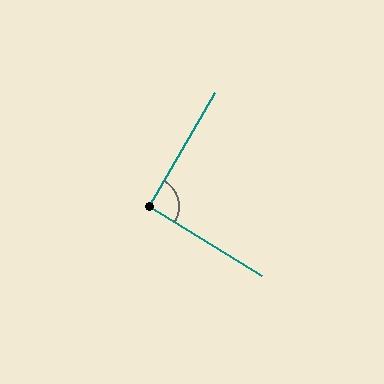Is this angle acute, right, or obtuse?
It is approximately a right angle.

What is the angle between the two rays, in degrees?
Approximately 91 degrees.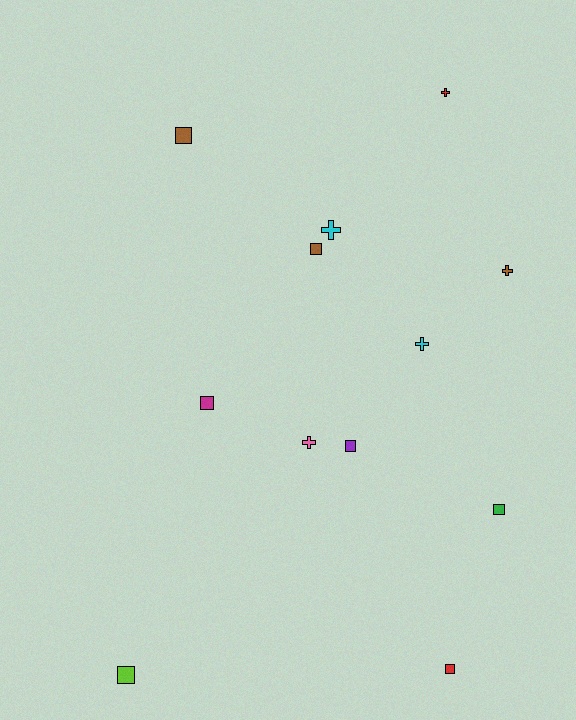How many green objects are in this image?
There is 1 green object.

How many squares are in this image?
There are 7 squares.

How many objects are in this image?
There are 12 objects.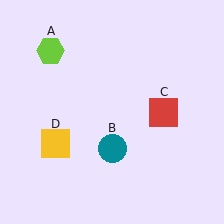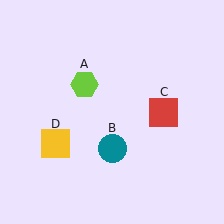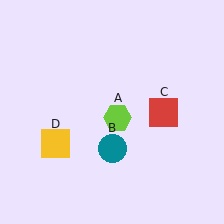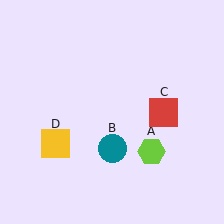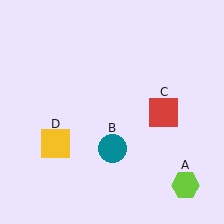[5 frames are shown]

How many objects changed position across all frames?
1 object changed position: lime hexagon (object A).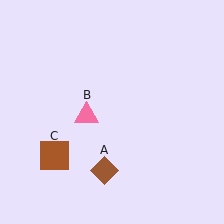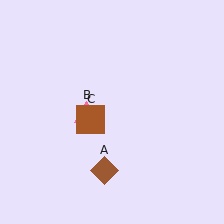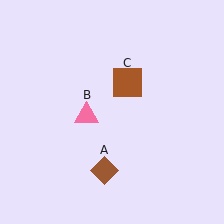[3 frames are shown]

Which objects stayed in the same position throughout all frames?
Brown diamond (object A) and pink triangle (object B) remained stationary.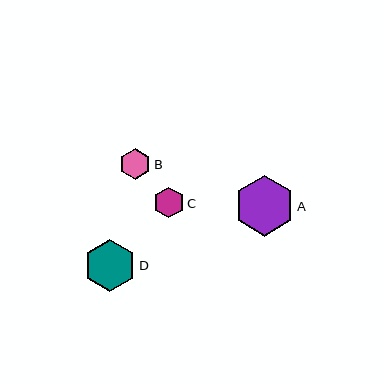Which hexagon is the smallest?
Hexagon C is the smallest with a size of approximately 31 pixels.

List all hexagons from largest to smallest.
From largest to smallest: A, D, B, C.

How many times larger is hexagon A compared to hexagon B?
Hexagon A is approximately 1.9 times the size of hexagon B.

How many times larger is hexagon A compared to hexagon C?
Hexagon A is approximately 2.0 times the size of hexagon C.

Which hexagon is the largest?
Hexagon A is the largest with a size of approximately 60 pixels.